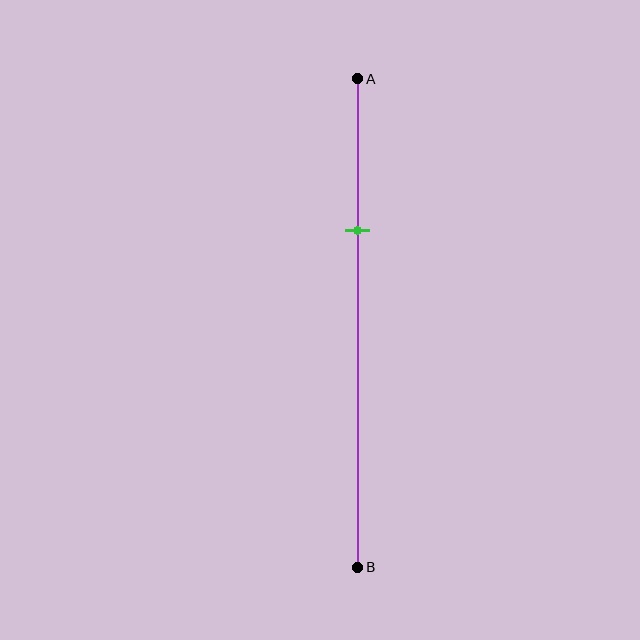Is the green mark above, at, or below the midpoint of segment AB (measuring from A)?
The green mark is above the midpoint of segment AB.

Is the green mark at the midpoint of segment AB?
No, the mark is at about 30% from A, not at the 50% midpoint.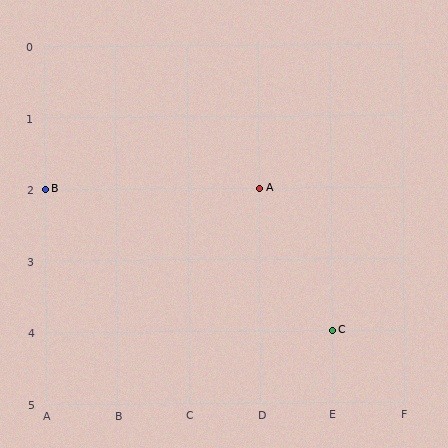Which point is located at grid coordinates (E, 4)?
Point C is at (E, 4).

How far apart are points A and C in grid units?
Points A and C are 1 column and 2 rows apart (about 2.2 grid units diagonally).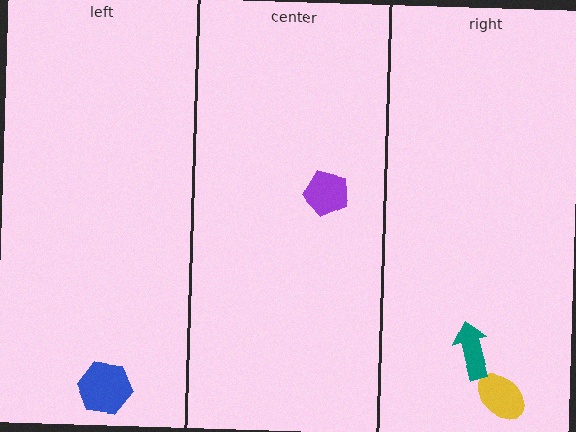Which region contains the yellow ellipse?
The right region.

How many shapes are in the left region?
1.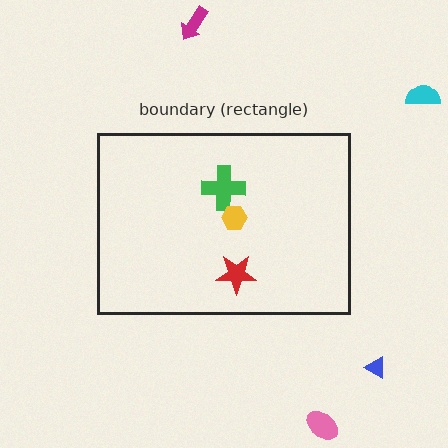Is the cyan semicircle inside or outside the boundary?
Outside.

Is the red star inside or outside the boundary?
Inside.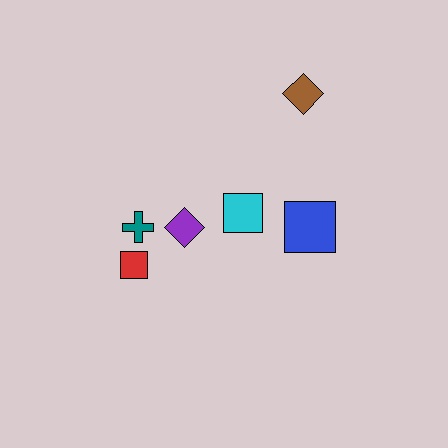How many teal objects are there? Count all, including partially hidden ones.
There is 1 teal object.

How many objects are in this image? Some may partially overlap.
There are 6 objects.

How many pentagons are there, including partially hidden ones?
There are no pentagons.